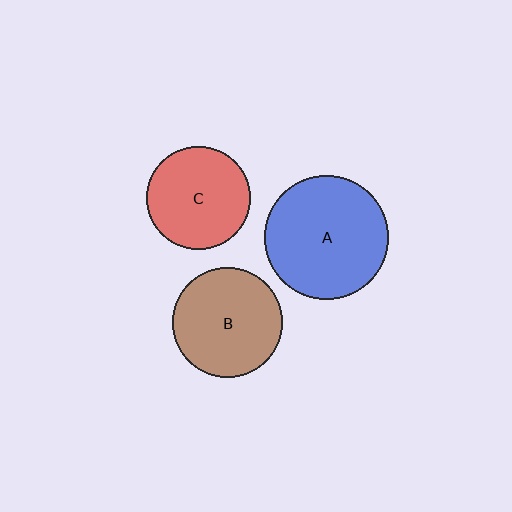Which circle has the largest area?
Circle A (blue).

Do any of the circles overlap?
No, none of the circles overlap.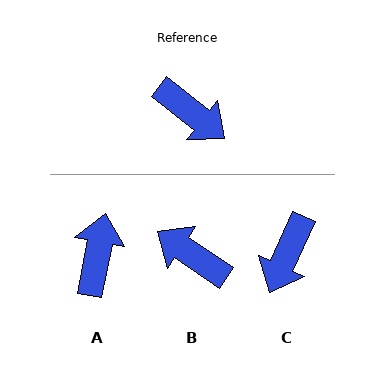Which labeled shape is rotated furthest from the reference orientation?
B, about 175 degrees away.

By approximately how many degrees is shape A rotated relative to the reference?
Approximately 118 degrees counter-clockwise.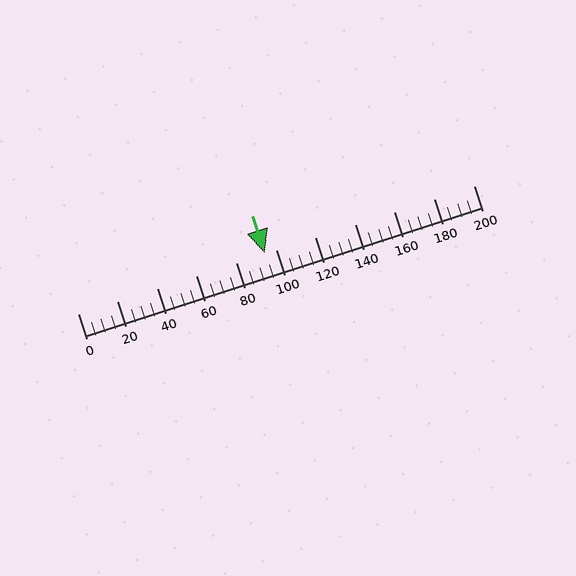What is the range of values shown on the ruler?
The ruler shows values from 0 to 200.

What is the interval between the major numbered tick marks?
The major tick marks are spaced 20 units apart.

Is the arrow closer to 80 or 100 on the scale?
The arrow is closer to 100.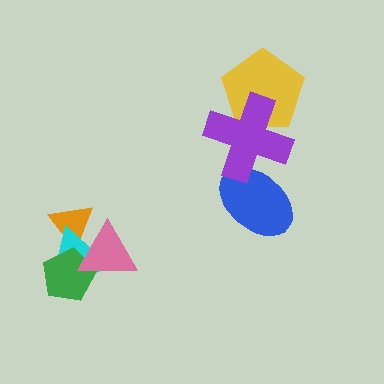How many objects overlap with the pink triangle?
3 objects overlap with the pink triangle.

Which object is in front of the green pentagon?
The pink triangle is in front of the green pentagon.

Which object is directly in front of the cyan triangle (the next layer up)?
The green pentagon is directly in front of the cyan triangle.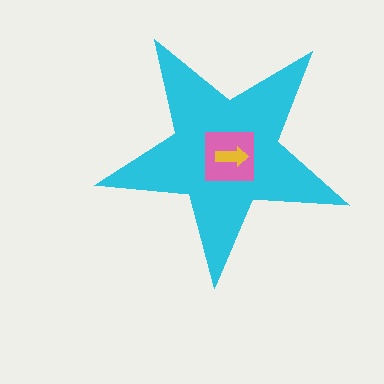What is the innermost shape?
The yellow arrow.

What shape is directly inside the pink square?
The yellow arrow.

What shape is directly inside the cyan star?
The pink square.